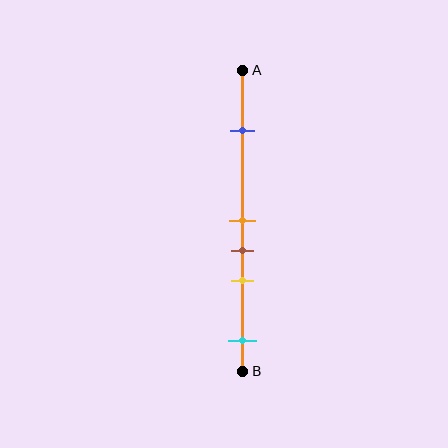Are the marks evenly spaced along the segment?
No, the marks are not evenly spaced.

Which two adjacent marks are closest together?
The orange and brown marks are the closest adjacent pair.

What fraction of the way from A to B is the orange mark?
The orange mark is approximately 50% (0.5) of the way from A to B.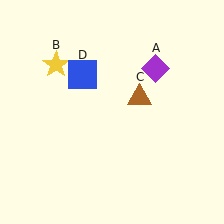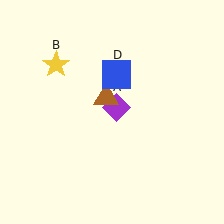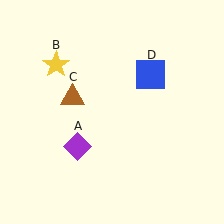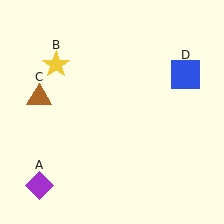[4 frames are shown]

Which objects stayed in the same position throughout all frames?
Yellow star (object B) remained stationary.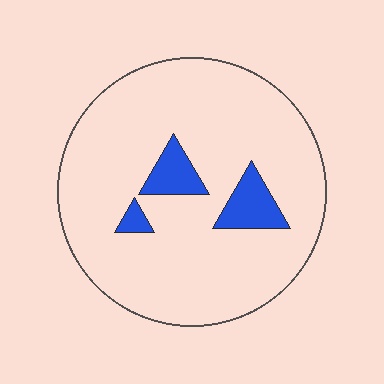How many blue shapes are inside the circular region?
3.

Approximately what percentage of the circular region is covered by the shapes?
Approximately 10%.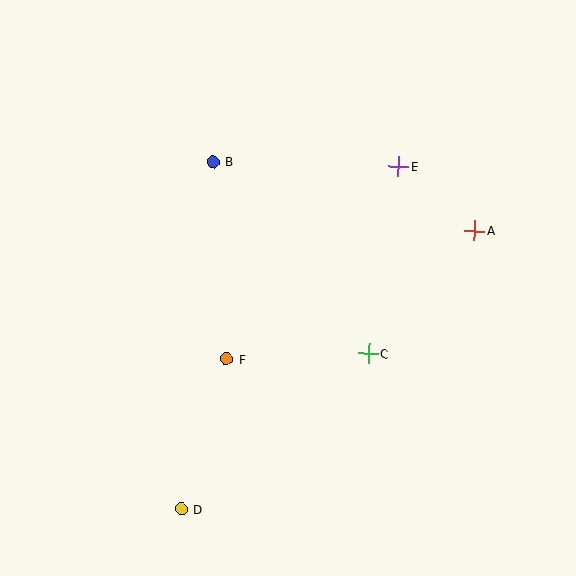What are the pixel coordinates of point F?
Point F is at (226, 359).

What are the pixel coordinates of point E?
Point E is at (398, 166).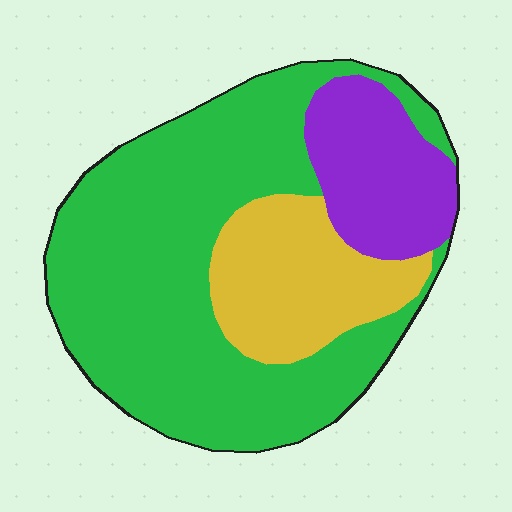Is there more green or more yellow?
Green.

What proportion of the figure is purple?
Purple covers about 15% of the figure.